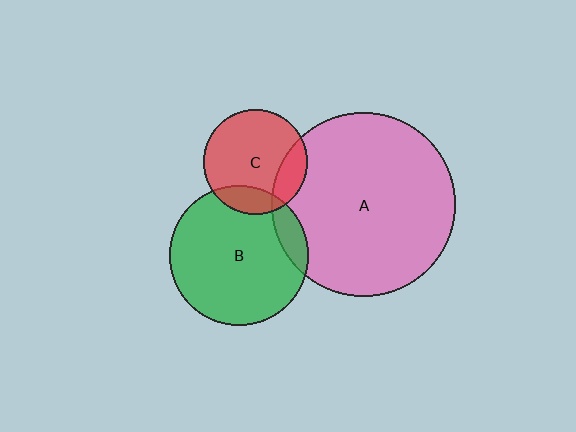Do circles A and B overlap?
Yes.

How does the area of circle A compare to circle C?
Approximately 3.1 times.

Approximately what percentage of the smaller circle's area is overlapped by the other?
Approximately 10%.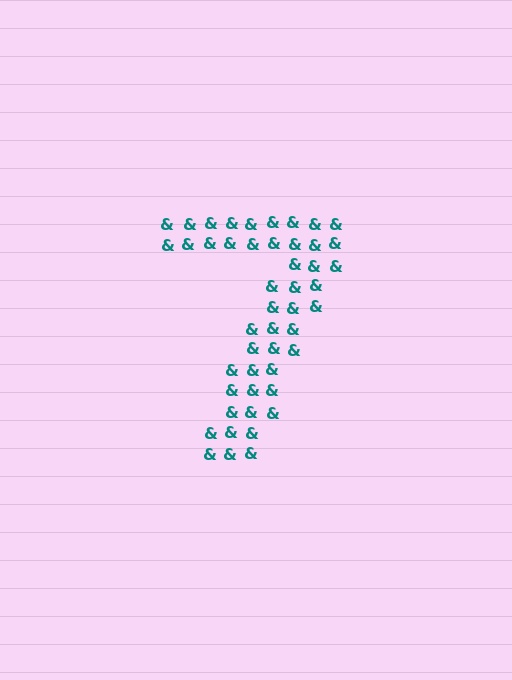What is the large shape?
The large shape is the digit 7.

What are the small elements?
The small elements are ampersands.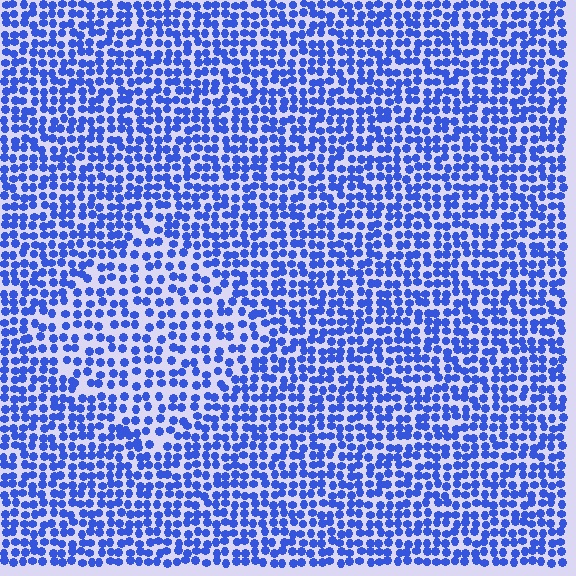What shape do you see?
I see a diamond.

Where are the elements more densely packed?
The elements are more densely packed outside the diamond boundary.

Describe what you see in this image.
The image contains small blue elements arranged at two different densities. A diamond-shaped region is visible where the elements are less densely packed than the surrounding area.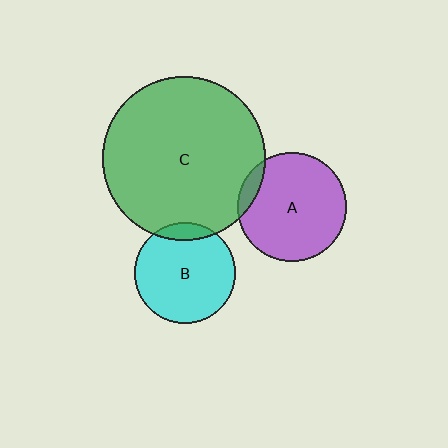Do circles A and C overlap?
Yes.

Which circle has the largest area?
Circle C (green).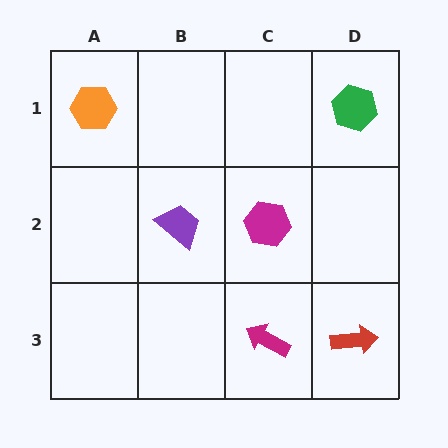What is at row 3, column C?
A magenta arrow.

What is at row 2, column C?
A magenta hexagon.